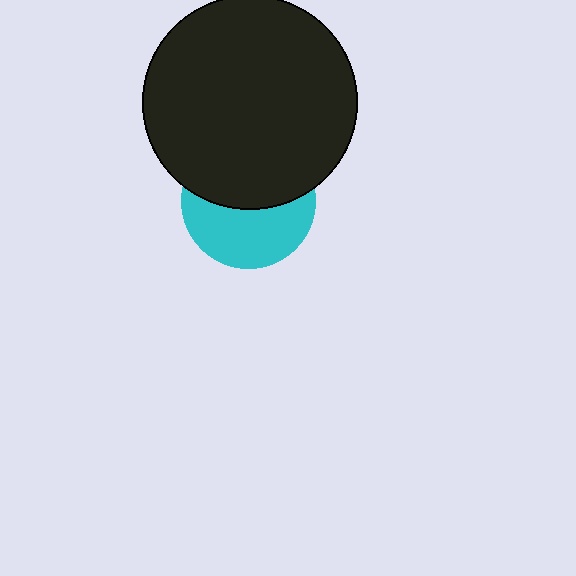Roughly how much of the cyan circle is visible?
About half of it is visible (roughly 49%).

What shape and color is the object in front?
The object in front is a black circle.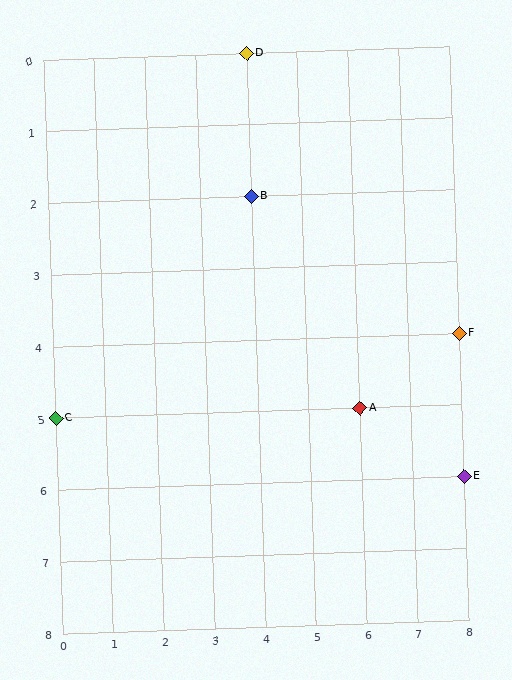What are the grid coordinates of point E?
Point E is at grid coordinates (8, 6).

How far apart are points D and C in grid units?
Points D and C are 4 columns and 5 rows apart (about 6.4 grid units diagonally).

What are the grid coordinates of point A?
Point A is at grid coordinates (6, 5).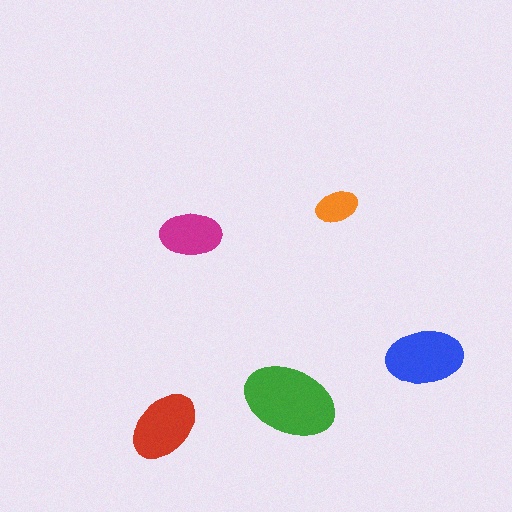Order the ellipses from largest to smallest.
the green one, the blue one, the red one, the magenta one, the orange one.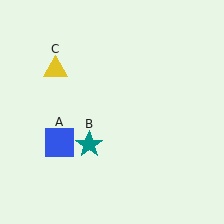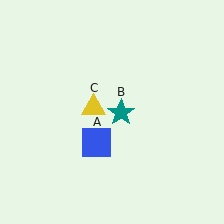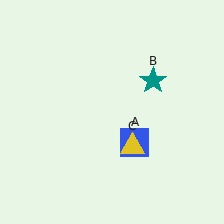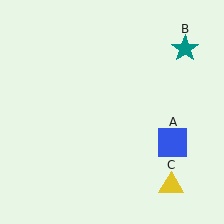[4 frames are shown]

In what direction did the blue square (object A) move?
The blue square (object A) moved right.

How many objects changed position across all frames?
3 objects changed position: blue square (object A), teal star (object B), yellow triangle (object C).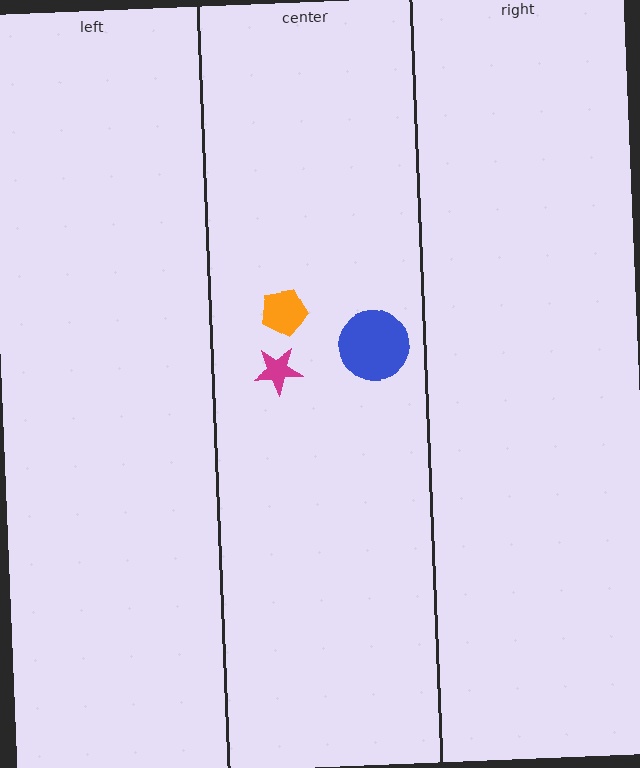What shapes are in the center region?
The magenta star, the orange pentagon, the blue circle.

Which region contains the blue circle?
The center region.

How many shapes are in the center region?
3.